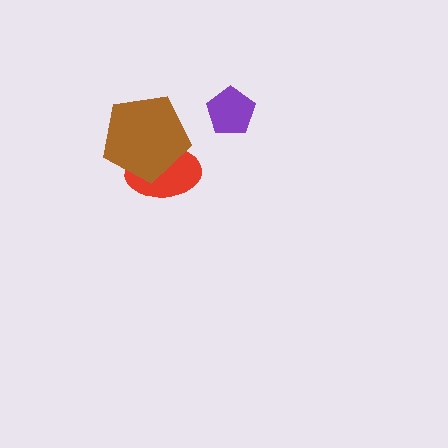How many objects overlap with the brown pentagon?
1 object overlaps with the brown pentagon.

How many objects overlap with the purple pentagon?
0 objects overlap with the purple pentagon.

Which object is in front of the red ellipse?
The brown pentagon is in front of the red ellipse.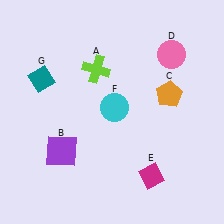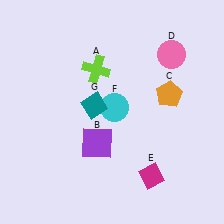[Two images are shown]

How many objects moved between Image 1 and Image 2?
2 objects moved between the two images.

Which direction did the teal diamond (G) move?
The teal diamond (G) moved right.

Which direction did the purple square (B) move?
The purple square (B) moved right.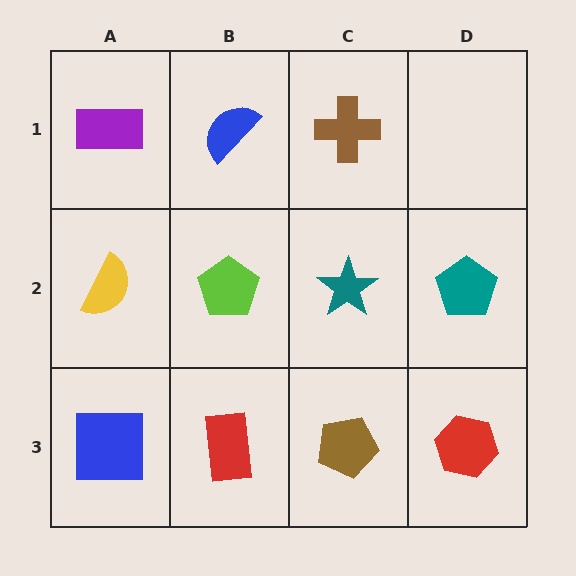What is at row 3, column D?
A red hexagon.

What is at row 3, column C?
A brown pentagon.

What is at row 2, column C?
A teal star.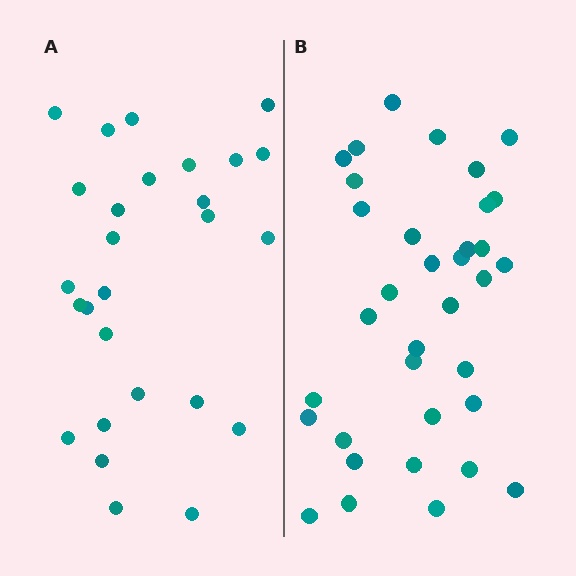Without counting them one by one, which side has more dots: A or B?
Region B (the right region) has more dots.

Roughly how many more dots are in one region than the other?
Region B has roughly 8 or so more dots than region A.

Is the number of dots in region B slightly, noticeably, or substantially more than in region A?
Region B has noticeably more, but not dramatically so. The ratio is roughly 1.3 to 1.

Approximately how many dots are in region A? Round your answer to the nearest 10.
About 30 dots. (The exact count is 27, which rounds to 30.)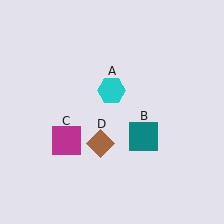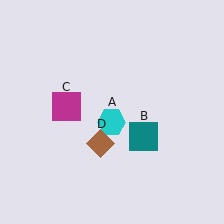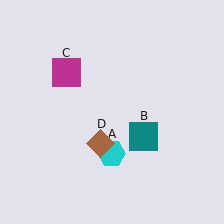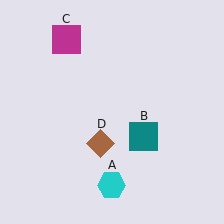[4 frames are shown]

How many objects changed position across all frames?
2 objects changed position: cyan hexagon (object A), magenta square (object C).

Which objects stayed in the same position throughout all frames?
Teal square (object B) and brown diamond (object D) remained stationary.